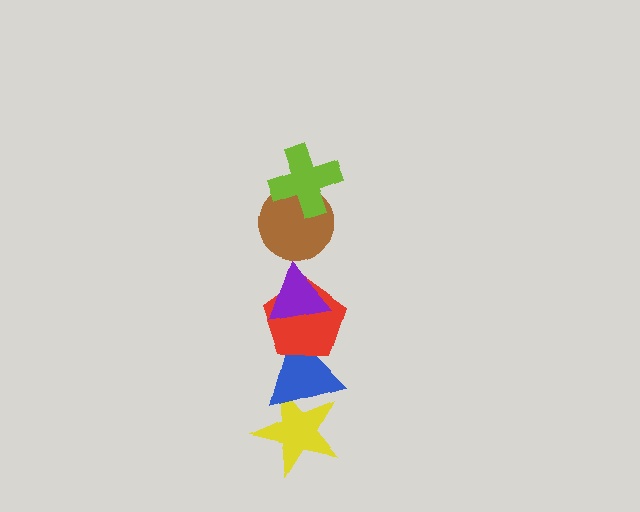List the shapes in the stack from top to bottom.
From top to bottom: the lime cross, the brown circle, the purple triangle, the red pentagon, the blue triangle, the yellow star.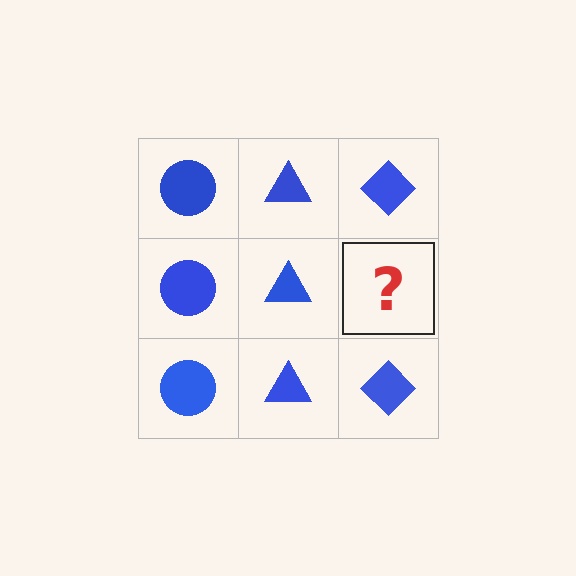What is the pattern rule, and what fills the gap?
The rule is that each column has a consistent shape. The gap should be filled with a blue diamond.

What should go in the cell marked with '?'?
The missing cell should contain a blue diamond.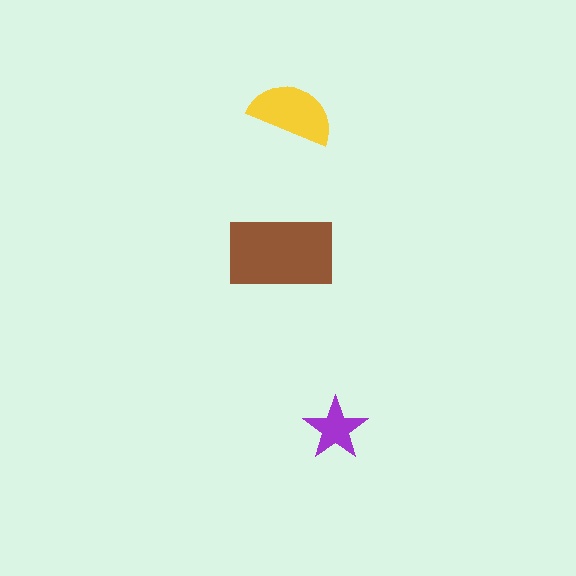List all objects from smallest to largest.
The purple star, the yellow semicircle, the brown rectangle.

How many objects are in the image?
There are 3 objects in the image.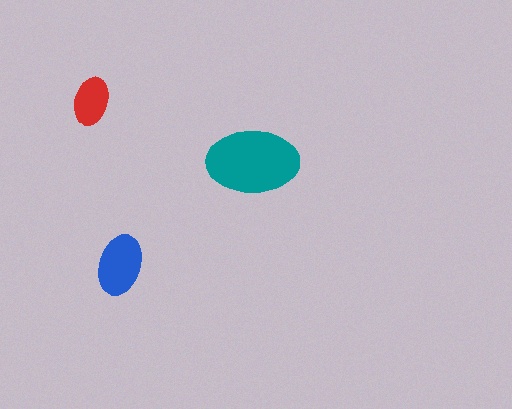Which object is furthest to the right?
The teal ellipse is rightmost.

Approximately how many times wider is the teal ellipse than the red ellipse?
About 2 times wider.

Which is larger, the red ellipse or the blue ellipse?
The blue one.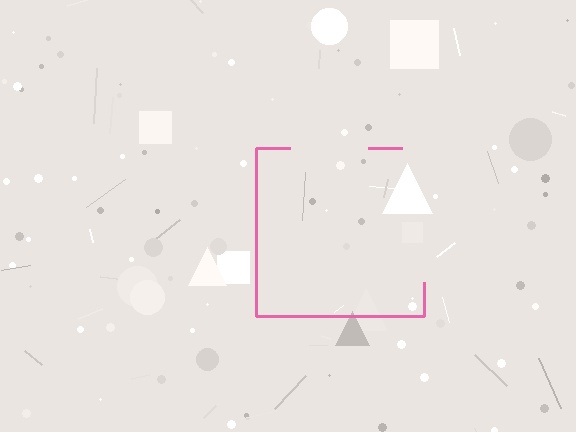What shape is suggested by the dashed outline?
The dashed outline suggests a square.